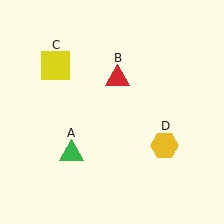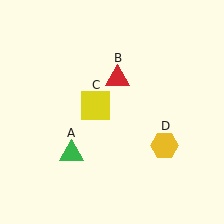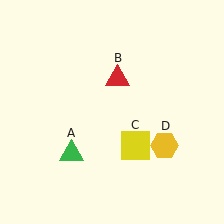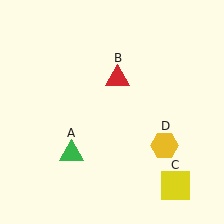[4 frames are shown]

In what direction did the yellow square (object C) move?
The yellow square (object C) moved down and to the right.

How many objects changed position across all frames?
1 object changed position: yellow square (object C).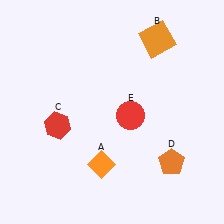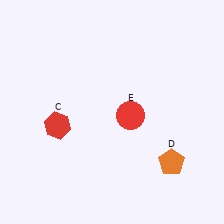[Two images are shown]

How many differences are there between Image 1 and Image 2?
There are 2 differences between the two images.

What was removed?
The orange square (B), the orange diamond (A) were removed in Image 2.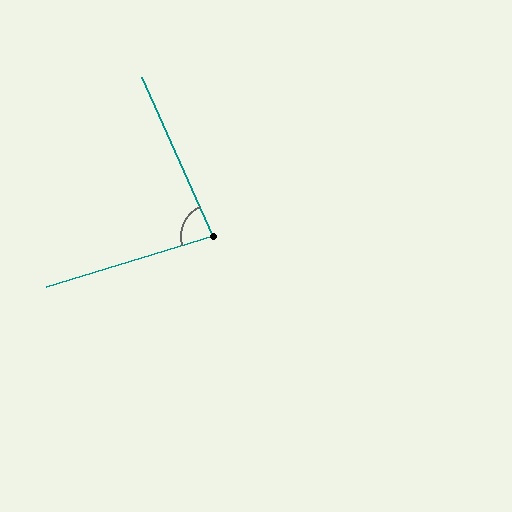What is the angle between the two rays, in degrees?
Approximately 83 degrees.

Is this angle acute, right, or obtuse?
It is acute.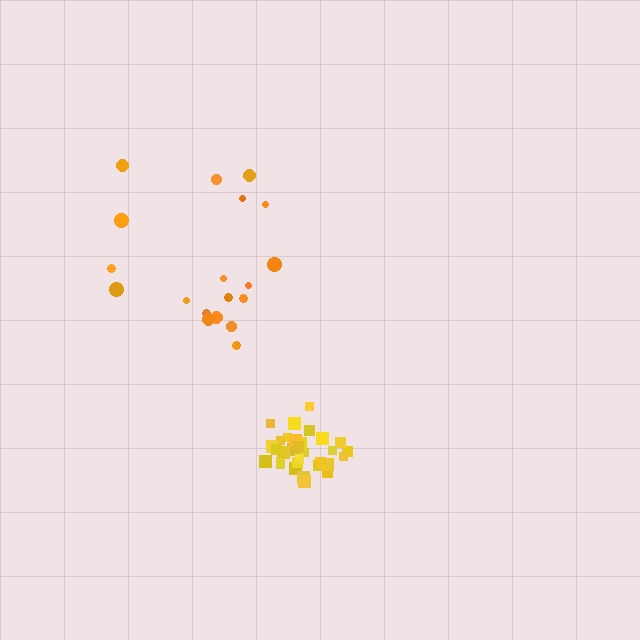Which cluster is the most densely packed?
Yellow.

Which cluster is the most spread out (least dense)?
Orange.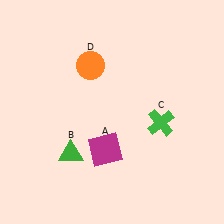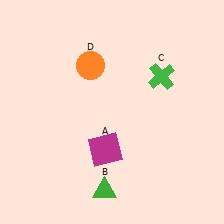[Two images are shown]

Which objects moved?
The objects that moved are: the green triangle (B), the green cross (C).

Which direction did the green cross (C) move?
The green cross (C) moved up.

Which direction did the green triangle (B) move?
The green triangle (B) moved down.